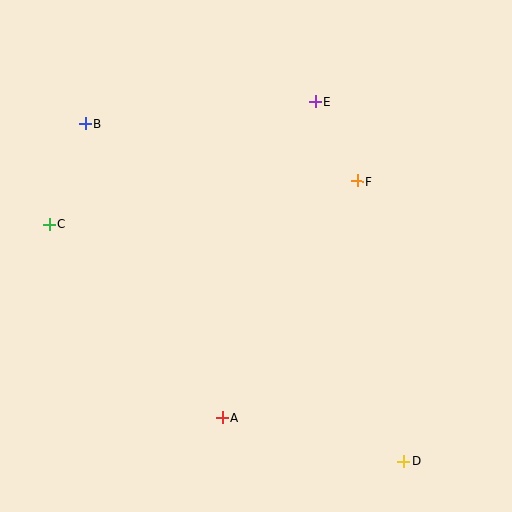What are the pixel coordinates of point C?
Point C is at (49, 224).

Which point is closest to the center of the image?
Point F at (358, 181) is closest to the center.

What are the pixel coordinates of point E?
Point E is at (315, 102).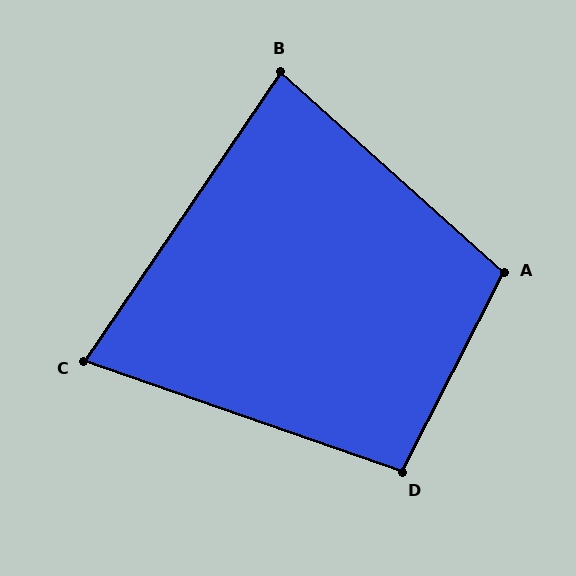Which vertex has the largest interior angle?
A, at approximately 105 degrees.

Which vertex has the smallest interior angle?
C, at approximately 75 degrees.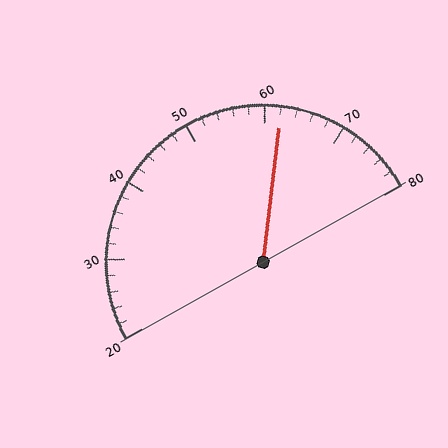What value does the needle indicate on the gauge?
The needle indicates approximately 62.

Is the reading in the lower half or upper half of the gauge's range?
The reading is in the upper half of the range (20 to 80).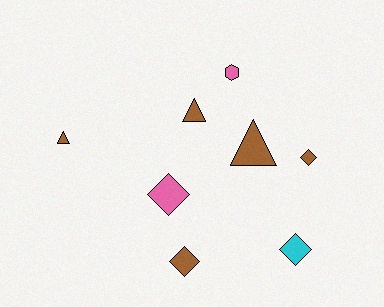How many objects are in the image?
There are 8 objects.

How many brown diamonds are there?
There are 2 brown diamonds.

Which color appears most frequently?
Brown, with 5 objects.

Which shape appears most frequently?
Diamond, with 4 objects.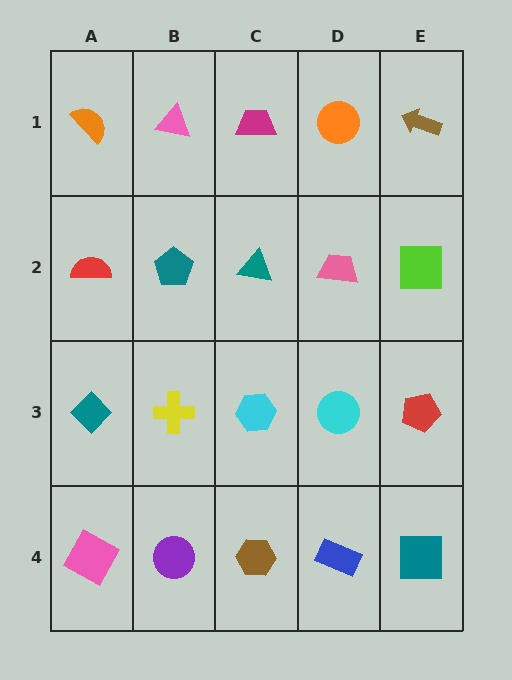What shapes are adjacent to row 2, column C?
A magenta trapezoid (row 1, column C), a cyan hexagon (row 3, column C), a teal pentagon (row 2, column B), a pink trapezoid (row 2, column D).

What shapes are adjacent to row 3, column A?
A red semicircle (row 2, column A), a pink square (row 4, column A), a yellow cross (row 3, column B).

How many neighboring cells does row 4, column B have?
3.